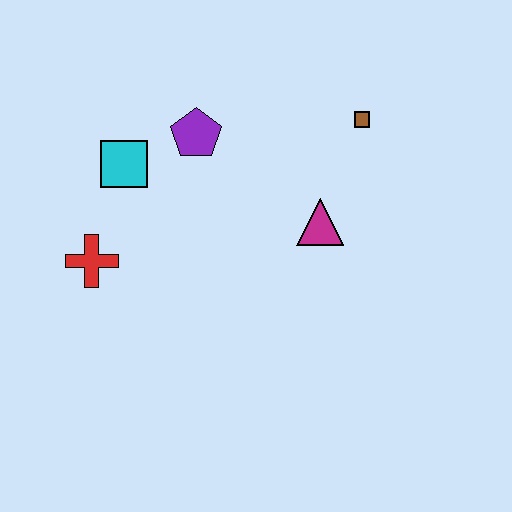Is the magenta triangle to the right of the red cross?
Yes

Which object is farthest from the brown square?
The red cross is farthest from the brown square.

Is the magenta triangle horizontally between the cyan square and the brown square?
Yes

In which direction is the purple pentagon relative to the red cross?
The purple pentagon is above the red cross.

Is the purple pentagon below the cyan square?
No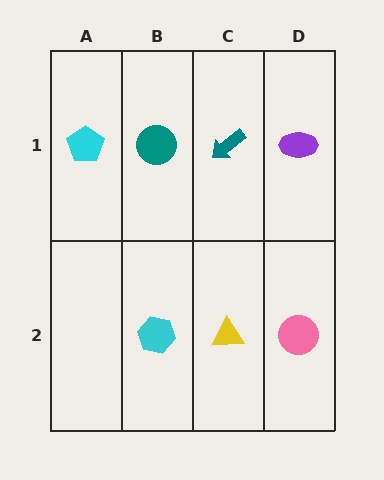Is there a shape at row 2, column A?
No, that cell is empty.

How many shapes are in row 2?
3 shapes.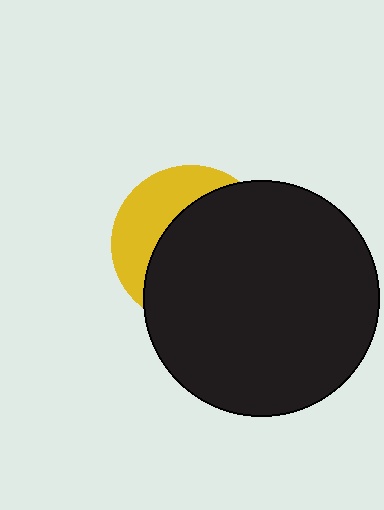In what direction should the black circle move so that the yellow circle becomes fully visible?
The black circle should move right. That is the shortest direction to clear the overlap and leave the yellow circle fully visible.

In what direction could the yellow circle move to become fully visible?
The yellow circle could move left. That would shift it out from behind the black circle entirely.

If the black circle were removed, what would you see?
You would see the complete yellow circle.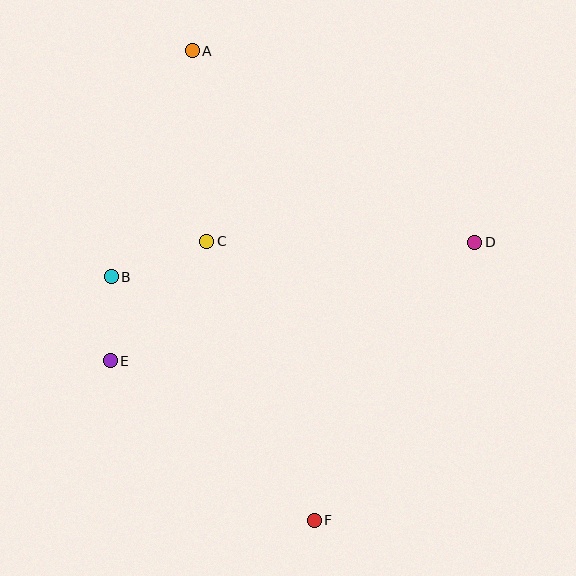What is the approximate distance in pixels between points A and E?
The distance between A and E is approximately 321 pixels.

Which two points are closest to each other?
Points B and E are closest to each other.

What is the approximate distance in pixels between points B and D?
The distance between B and D is approximately 366 pixels.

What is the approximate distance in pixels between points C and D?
The distance between C and D is approximately 268 pixels.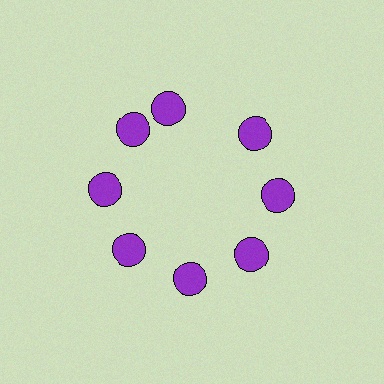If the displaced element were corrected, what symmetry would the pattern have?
It would have 8-fold rotational symmetry — the pattern would map onto itself every 45 degrees.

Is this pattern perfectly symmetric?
No. The 8 purple circles are arranged in a ring, but one element near the 12 o'clock position is rotated out of alignment along the ring, breaking the 8-fold rotational symmetry.